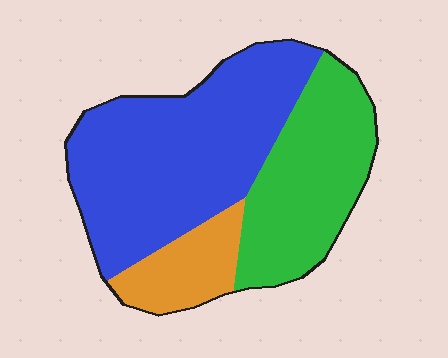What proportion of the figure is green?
Green takes up about one third (1/3) of the figure.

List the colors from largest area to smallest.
From largest to smallest: blue, green, orange.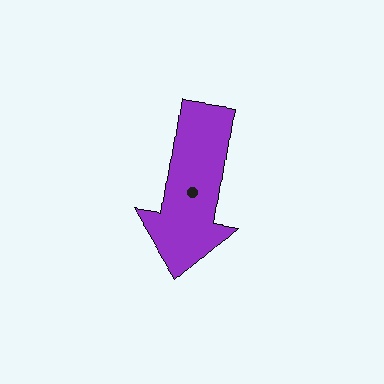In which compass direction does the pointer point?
South.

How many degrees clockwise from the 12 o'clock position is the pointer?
Approximately 189 degrees.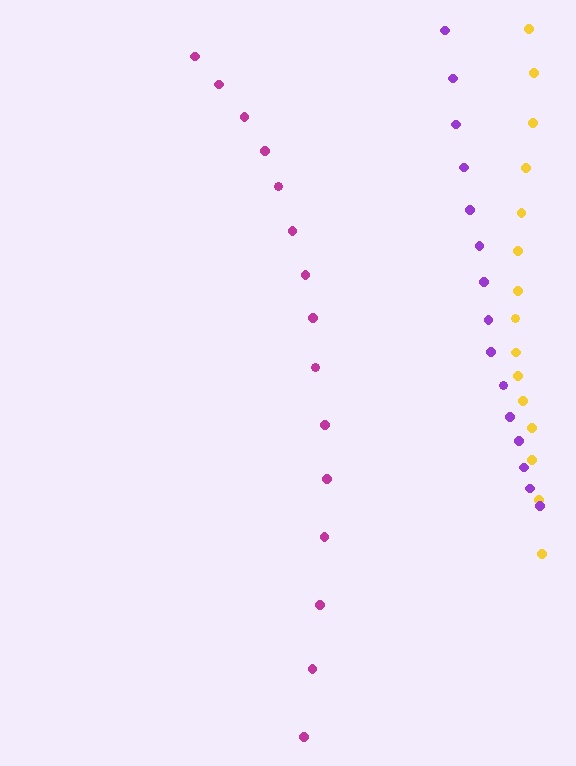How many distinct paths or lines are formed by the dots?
There are 3 distinct paths.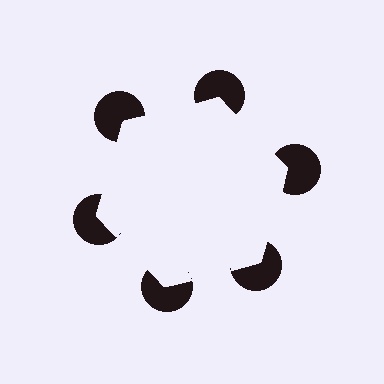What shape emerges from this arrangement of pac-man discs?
An illusory hexagon — its edges are inferred from the aligned wedge cuts in the pac-man discs, not physically drawn.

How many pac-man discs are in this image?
There are 6 — one at each vertex of the illusory hexagon.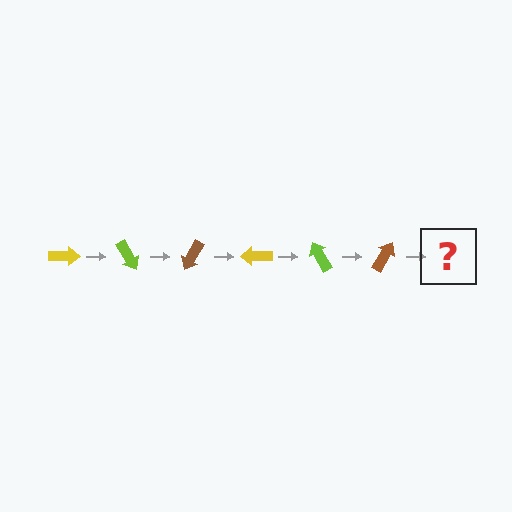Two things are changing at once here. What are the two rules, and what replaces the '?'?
The two rules are that it rotates 60 degrees each step and the color cycles through yellow, lime, and brown. The '?' should be a yellow arrow, rotated 360 degrees from the start.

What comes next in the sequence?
The next element should be a yellow arrow, rotated 360 degrees from the start.